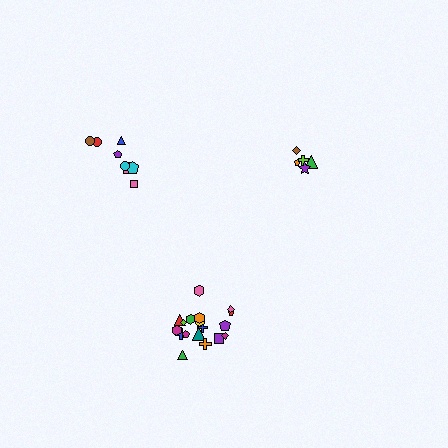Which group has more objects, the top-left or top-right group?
The top-left group.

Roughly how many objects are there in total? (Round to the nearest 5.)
Roughly 30 objects in total.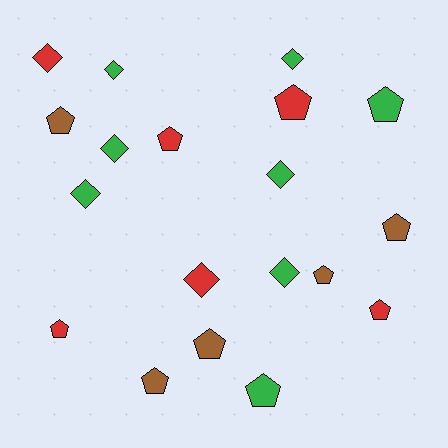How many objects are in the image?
There are 19 objects.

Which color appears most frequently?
Green, with 8 objects.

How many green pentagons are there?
There are 2 green pentagons.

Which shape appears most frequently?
Pentagon, with 11 objects.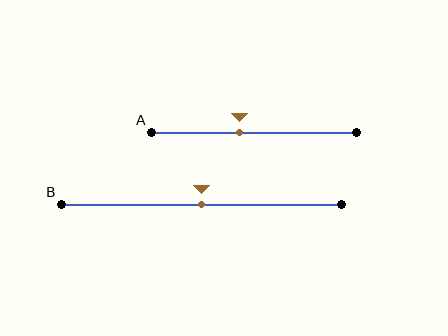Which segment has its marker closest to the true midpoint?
Segment B has its marker closest to the true midpoint.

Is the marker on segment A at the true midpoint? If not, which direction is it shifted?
No, the marker on segment A is shifted to the left by about 7% of the segment length.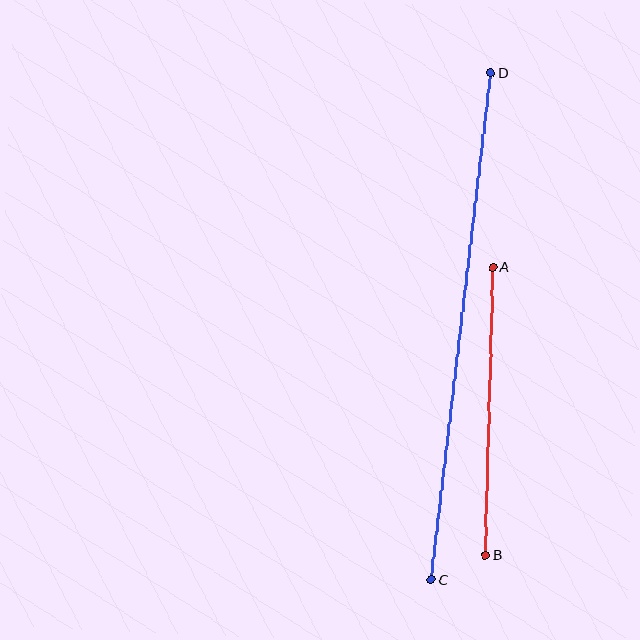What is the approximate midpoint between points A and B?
The midpoint is at approximately (489, 411) pixels.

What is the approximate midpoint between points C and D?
The midpoint is at approximately (461, 326) pixels.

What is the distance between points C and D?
The distance is approximately 510 pixels.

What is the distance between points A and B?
The distance is approximately 288 pixels.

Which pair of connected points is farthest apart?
Points C and D are farthest apart.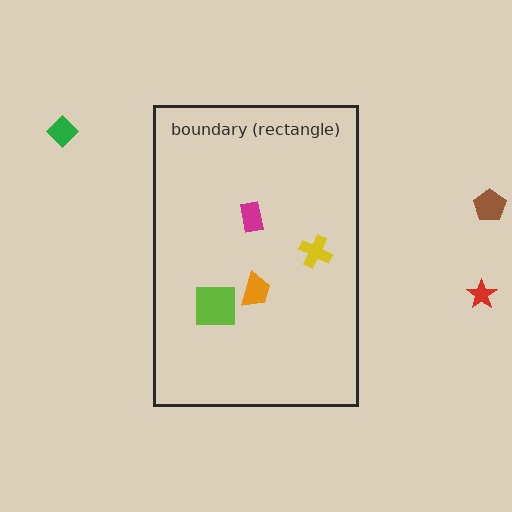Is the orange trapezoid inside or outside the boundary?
Inside.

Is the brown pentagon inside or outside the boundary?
Outside.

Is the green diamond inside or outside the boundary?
Outside.